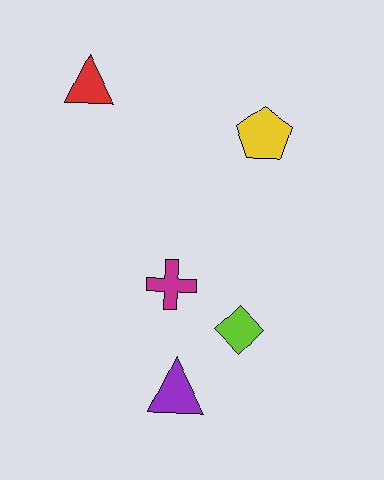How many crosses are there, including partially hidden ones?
There is 1 cross.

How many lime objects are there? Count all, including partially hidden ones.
There is 1 lime object.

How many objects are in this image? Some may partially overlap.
There are 5 objects.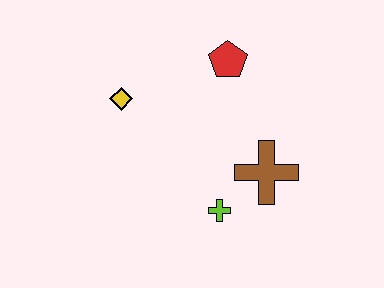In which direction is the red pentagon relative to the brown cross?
The red pentagon is above the brown cross.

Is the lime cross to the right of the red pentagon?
No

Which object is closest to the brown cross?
The lime cross is closest to the brown cross.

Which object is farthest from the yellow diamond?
The brown cross is farthest from the yellow diamond.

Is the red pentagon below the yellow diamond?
No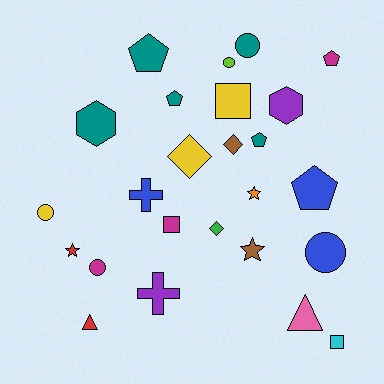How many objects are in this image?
There are 25 objects.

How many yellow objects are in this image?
There are 3 yellow objects.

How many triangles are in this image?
There are 2 triangles.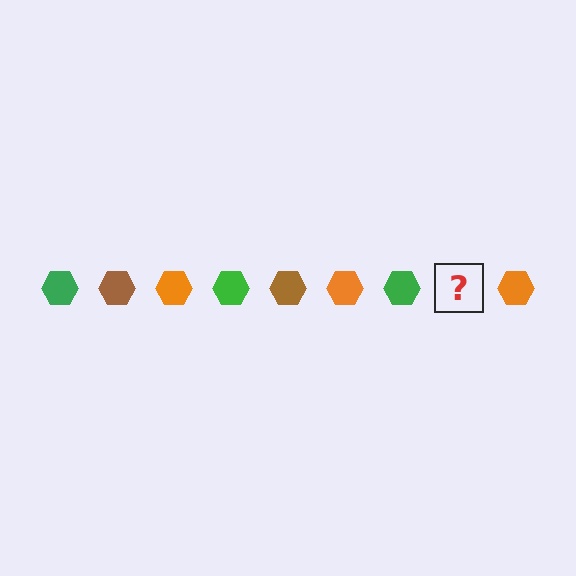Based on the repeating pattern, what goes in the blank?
The blank should be a brown hexagon.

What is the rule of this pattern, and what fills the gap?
The rule is that the pattern cycles through green, brown, orange hexagons. The gap should be filled with a brown hexagon.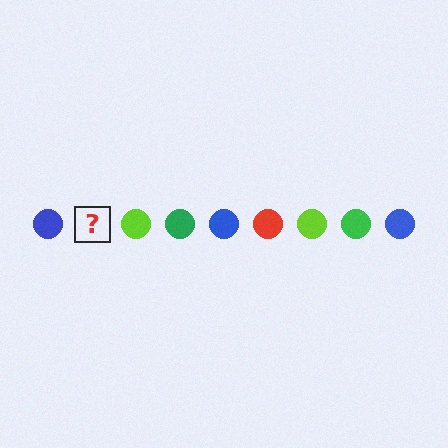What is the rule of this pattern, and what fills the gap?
The rule is that the pattern cycles through blue, red, lime, green circles. The gap should be filled with a red circle.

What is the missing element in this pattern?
The missing element is a red circle.